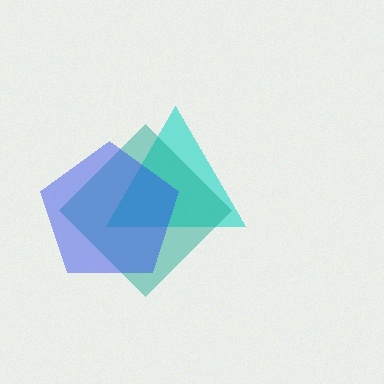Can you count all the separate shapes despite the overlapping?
Yes, there are 3 separate shapes.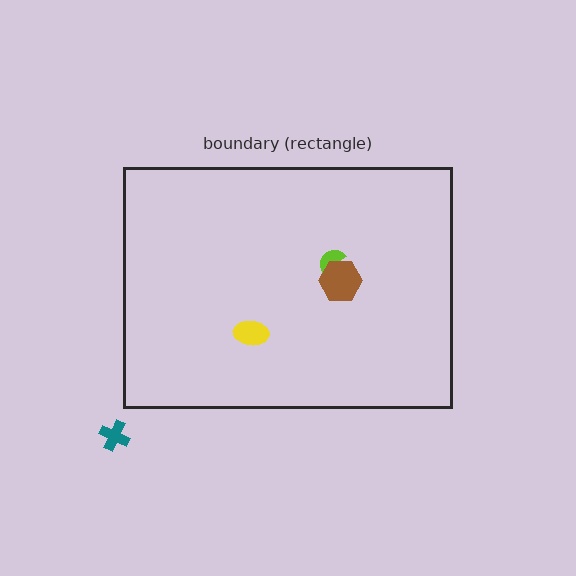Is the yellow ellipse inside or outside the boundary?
Inside.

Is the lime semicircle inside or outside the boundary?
Inside.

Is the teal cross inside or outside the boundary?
Outside.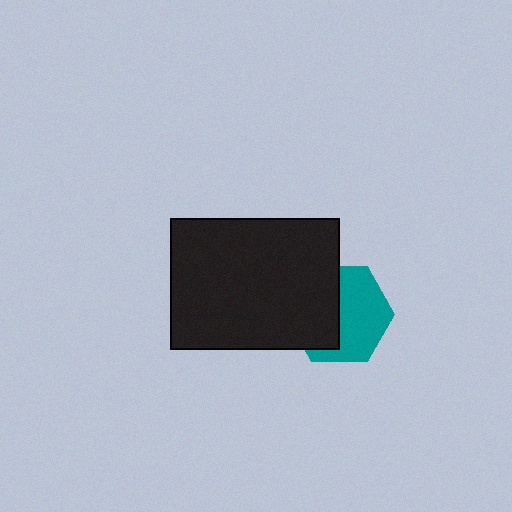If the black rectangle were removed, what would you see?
You would see the complete teal hexagon.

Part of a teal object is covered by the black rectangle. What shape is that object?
It is a hexagon.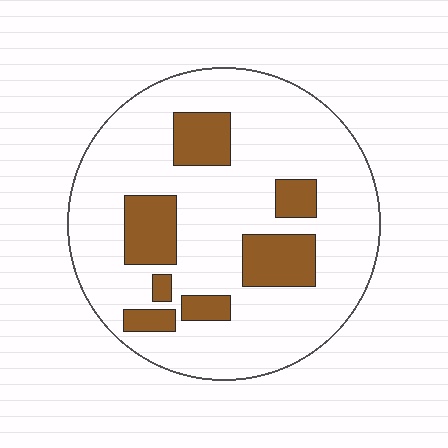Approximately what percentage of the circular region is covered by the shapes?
Approximately 20%.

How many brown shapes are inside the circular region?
7.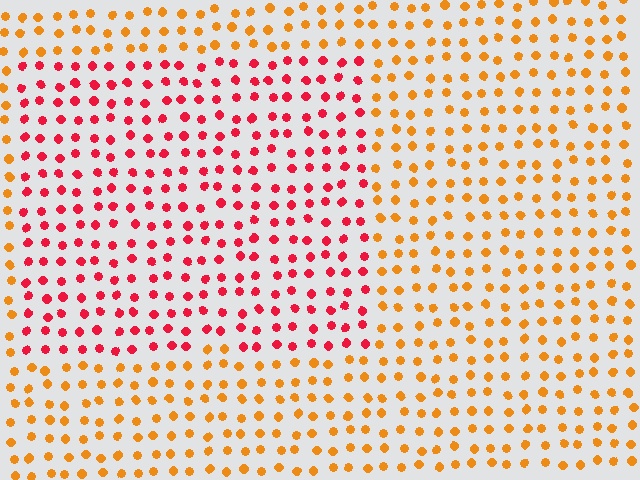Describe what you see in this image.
The image is filled with small orange elements in a uniform arrangement. A rectangle-shaped region is visible where the elements are tinted to a slightly different hue, forming a subtle color boundary.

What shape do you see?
I see a rectangle.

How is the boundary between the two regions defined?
The boundary is defined purely by a slight shift in hue (about 45 degrees). Spacing, size, and orientation are identical on both sides.